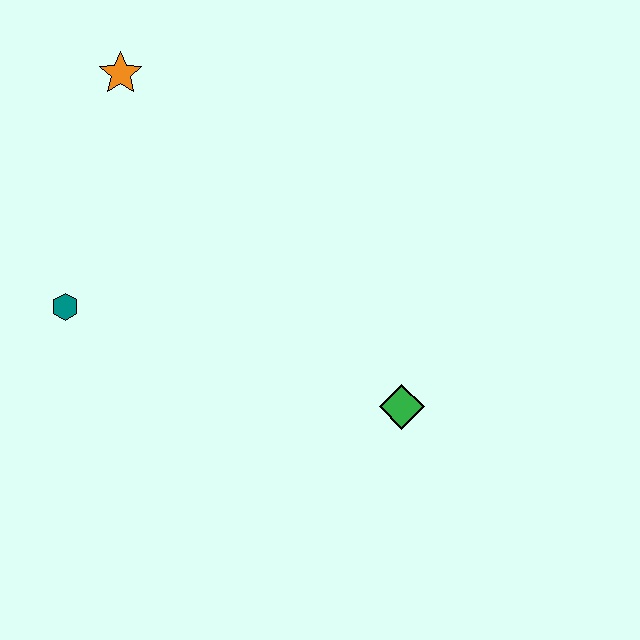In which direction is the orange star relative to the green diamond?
The orange star is above the green diamond.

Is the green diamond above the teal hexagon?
No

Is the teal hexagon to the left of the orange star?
Yes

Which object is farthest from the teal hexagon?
The green diamond is farthest from the teal hexagon.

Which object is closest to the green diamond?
The teal hexagon is closest to the green diamond.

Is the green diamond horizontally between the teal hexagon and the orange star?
No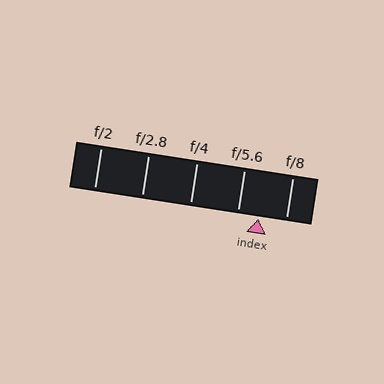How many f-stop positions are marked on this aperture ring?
There are 5 f-stop positions marked.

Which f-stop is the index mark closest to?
The index mark is closest to f/5.6.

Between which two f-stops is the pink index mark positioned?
The index mark is between f/5.6 and f/8.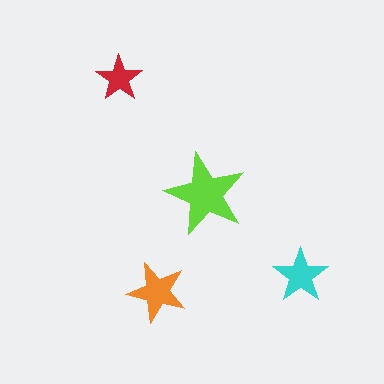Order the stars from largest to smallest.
the lime one, the orange one, the cyan one, the red one.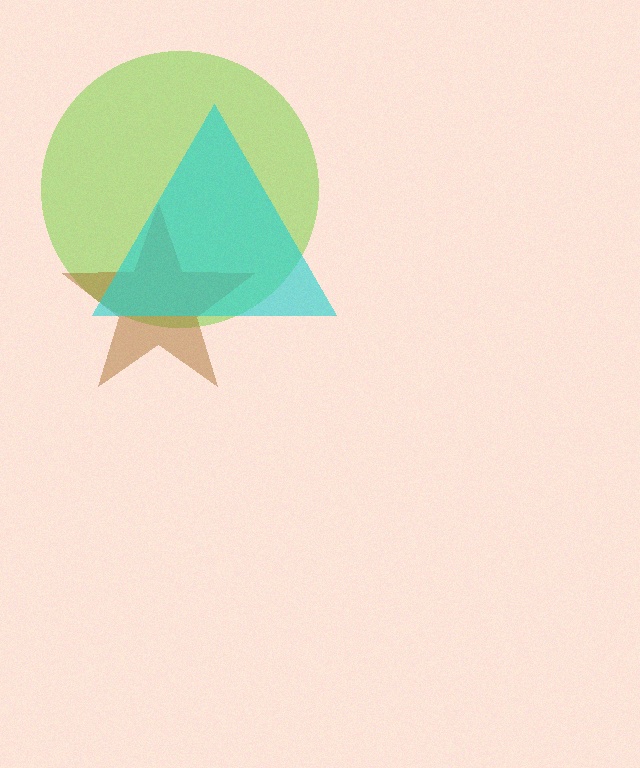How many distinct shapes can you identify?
There are 3 distinct shapes: a lime circle, a brown star, a cyan triangle.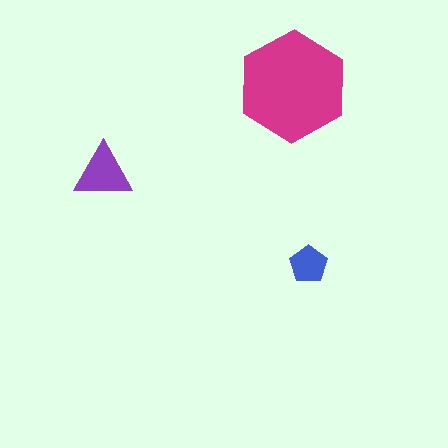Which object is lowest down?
The blue pentagon is bottommost.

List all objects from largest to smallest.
The magenta hexagon, the purple triangle, the blue pentagon.